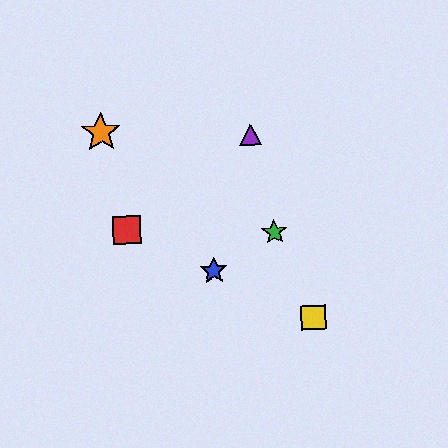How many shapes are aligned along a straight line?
3 shapes (the red square, the blue star, the yellow square) are aligned along a straight line.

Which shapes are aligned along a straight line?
The red square, the blue star, the yellow square are aligned along a straight line.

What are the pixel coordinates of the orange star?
The orange star is at (101, 133).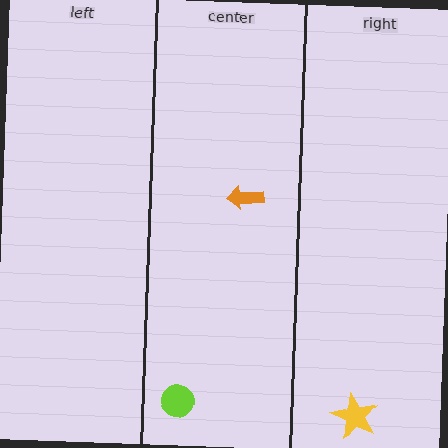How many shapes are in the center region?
2.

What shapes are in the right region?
The yellow star.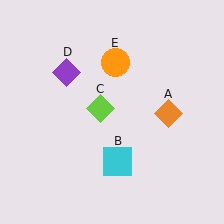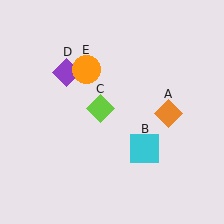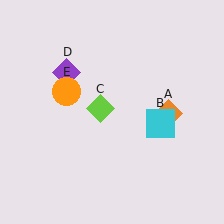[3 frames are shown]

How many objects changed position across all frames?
2 objects changed position: cyan square (object B), orange circle (object E).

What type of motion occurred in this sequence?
The cyan square (object B), orange circle (object E) rotated counterclockwise around the center of the scene.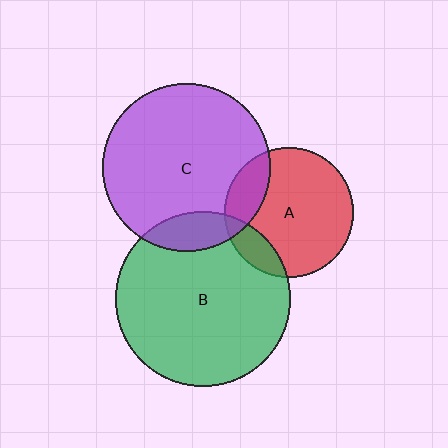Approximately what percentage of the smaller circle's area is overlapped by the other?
Approximately 20%.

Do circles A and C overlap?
Yes.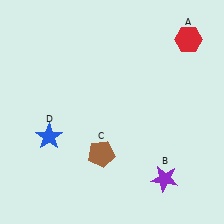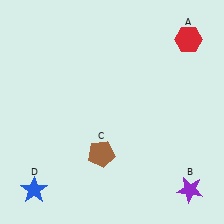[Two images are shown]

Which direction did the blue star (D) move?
The blue star (D) moved down.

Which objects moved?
The objects that moved are: the purple star (B), the blue star (D).